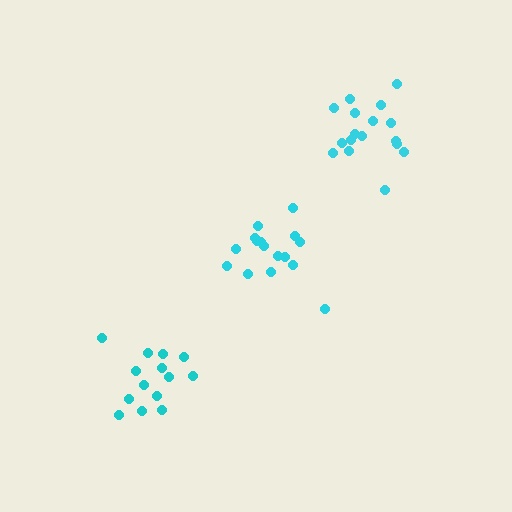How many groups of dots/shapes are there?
There are 3 groups.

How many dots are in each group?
Group 1: 17 dots, Group 2: 14 dots, Group 3: 16 dots (47 total).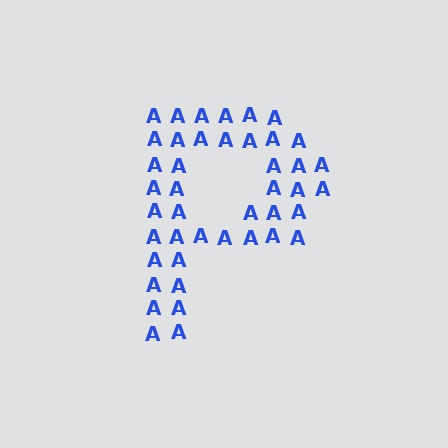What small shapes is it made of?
It is made of small letter A's.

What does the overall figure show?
The overall figure shows the letter P.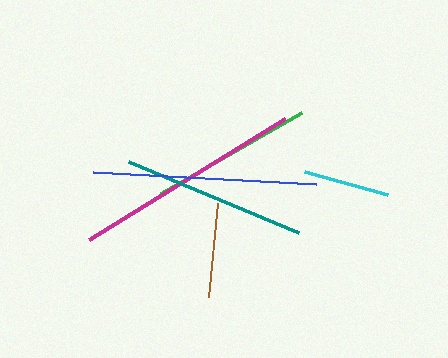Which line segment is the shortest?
The cyan line is the shortest at approximately 86 pixels.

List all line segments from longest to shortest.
From longest to shortest: magenta, blue, teal, green, brown, cyan.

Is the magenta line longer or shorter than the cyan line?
The magenta line is longer than the cyan line.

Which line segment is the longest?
The magenta line is the longest at approximately 230 pixels.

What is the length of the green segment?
The green segment is approximately 162 pixels long.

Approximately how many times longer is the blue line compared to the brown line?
The blue line is approximately 2.4 times the length of the brown line.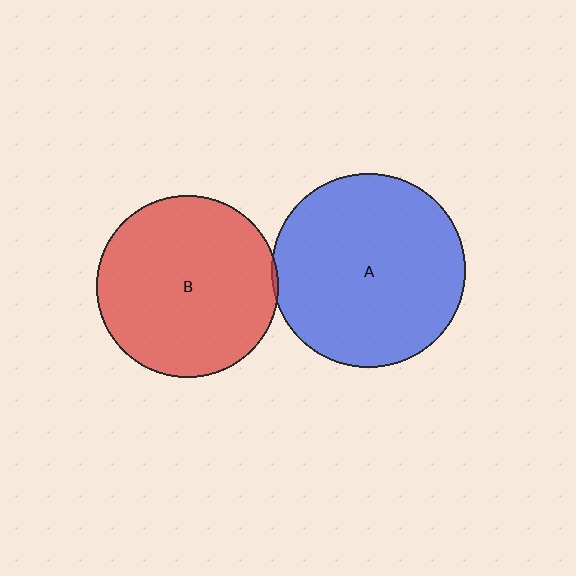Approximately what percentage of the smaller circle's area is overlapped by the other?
Approximately 5%.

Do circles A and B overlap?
Yes.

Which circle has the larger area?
Circle A (blue).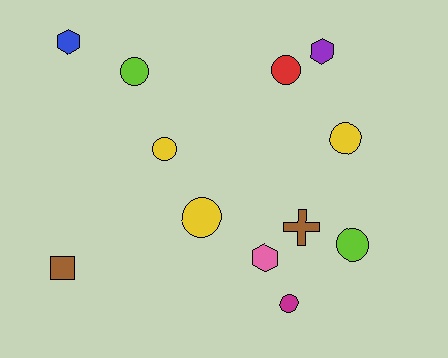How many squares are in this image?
There is 1 square.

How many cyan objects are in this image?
There are no cyan objects.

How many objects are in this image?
There are 12 objects.